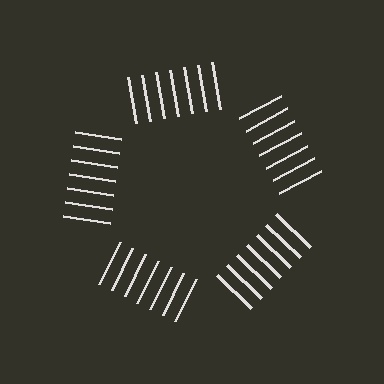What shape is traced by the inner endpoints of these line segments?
An illusory pentagon — the line segments terminate on its edges but no continuous stroke is drawn.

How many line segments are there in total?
35 — 7 along each of the 5 edges.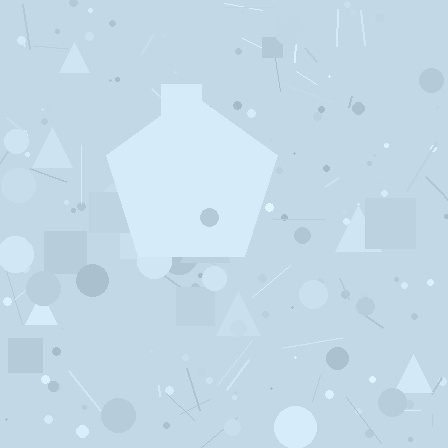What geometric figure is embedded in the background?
A pentagon is embedded in the background.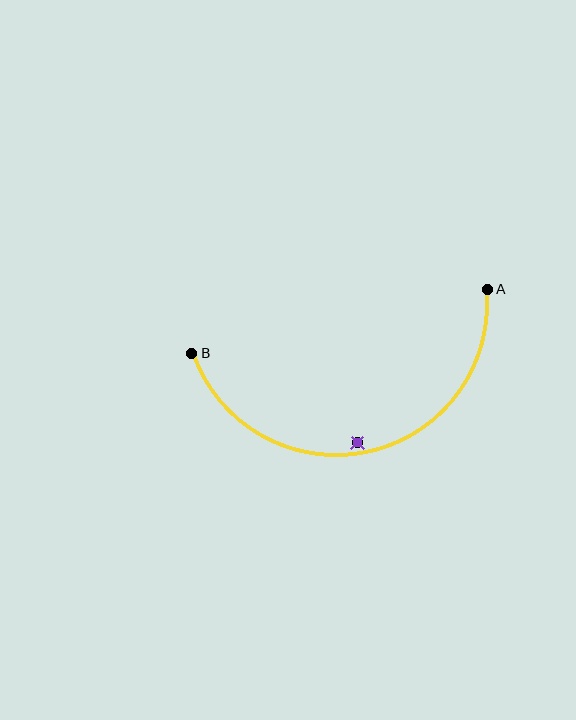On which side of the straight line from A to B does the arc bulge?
The arc bulges below the straight line connecting A and B.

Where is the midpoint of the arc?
The arc midpoint is the point on the curve farthest from the straight line joining A and B. It sits below that line.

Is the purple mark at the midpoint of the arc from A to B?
No — the purple mark does not lie on the arc at all. It sits slightly inside the curve.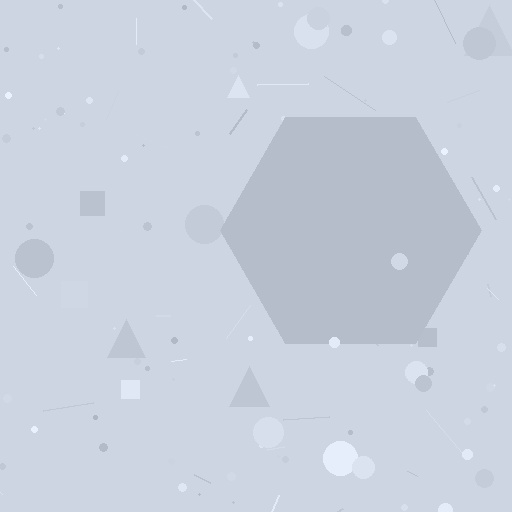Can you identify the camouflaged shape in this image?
The camouflaged shape is a hexagon.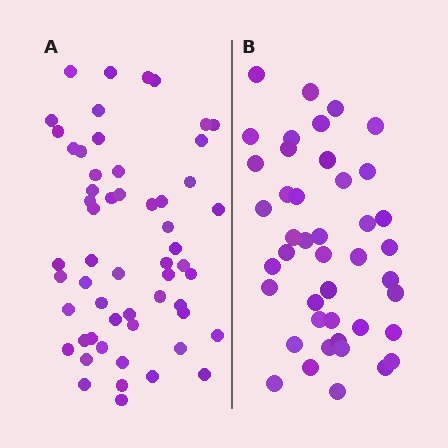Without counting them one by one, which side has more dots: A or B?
Region A (the left region) has more dots.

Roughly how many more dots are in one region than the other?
Region A has approximately 15 more dots than region B.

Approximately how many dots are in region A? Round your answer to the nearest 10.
About 60 dots. (The exact count is 56, which rounds to 60.)